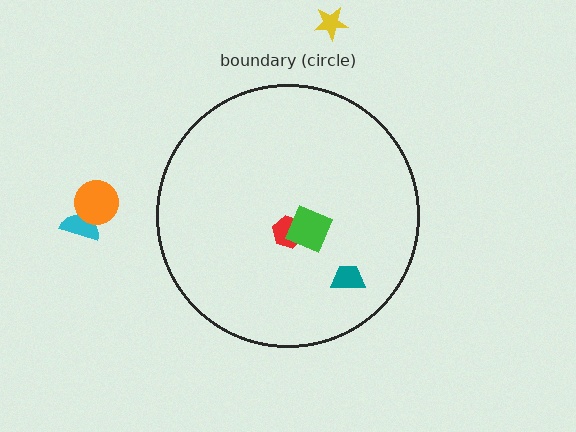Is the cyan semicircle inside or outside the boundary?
Outside.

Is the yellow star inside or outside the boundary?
Outside.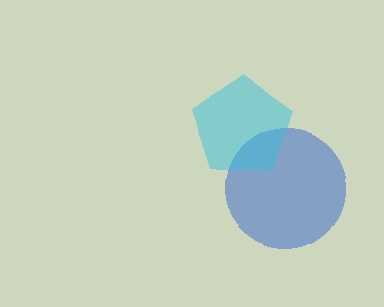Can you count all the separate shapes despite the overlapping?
Yes, there are 2 separate shapes.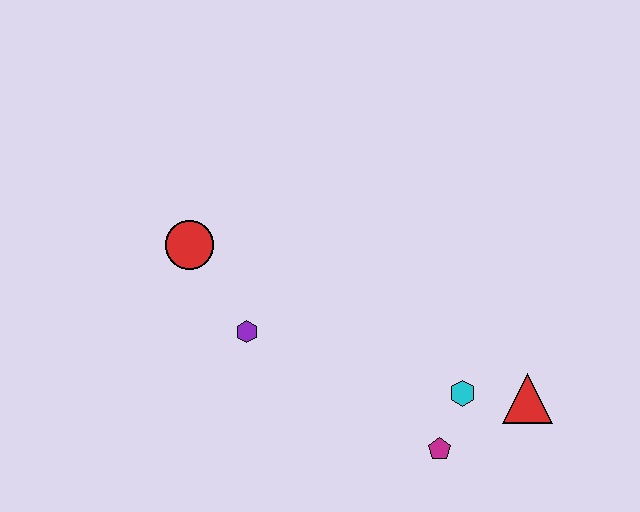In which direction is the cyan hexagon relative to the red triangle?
The cyan hexagon is to the left of the red triangle.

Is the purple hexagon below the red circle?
Yes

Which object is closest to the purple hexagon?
The red circle is closest to the purple hexagon.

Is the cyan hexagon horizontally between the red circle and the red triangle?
Yes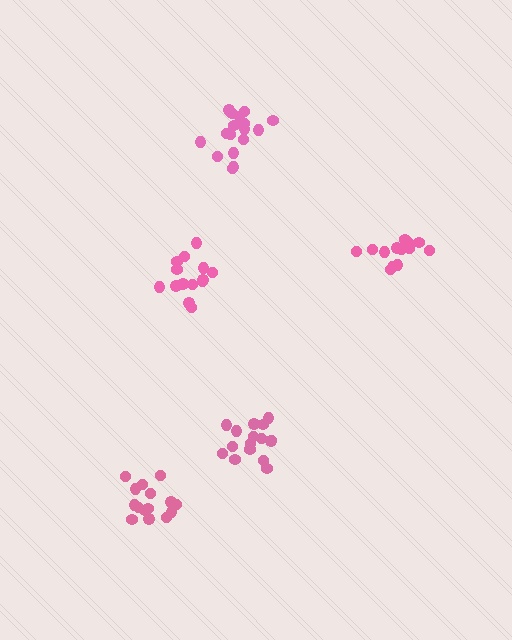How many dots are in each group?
Group 1: 14 dots, Group 2: 16 dots, Group 3: 17 dots, Group 4: 15 dots, Group 5: 13 dots (75 total).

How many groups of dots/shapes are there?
There are 5 groups.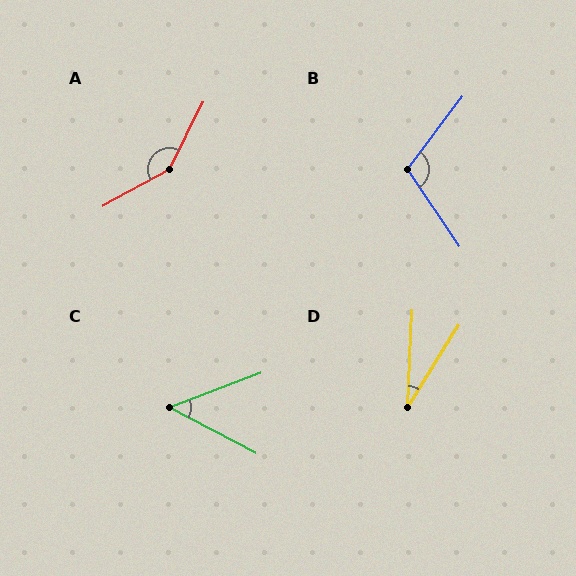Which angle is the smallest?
D, at approximately 30 degrees.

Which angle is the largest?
A, at approximately 145 degrees.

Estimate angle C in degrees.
Approximately 48 degrees.